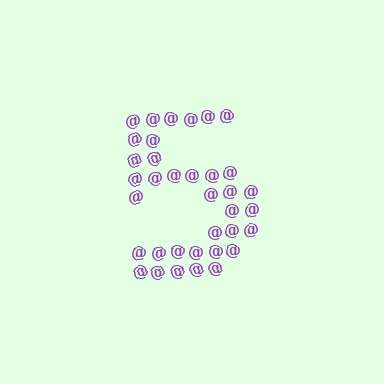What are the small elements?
The small elements are at signs.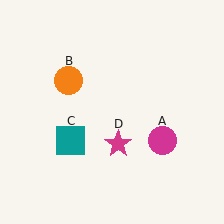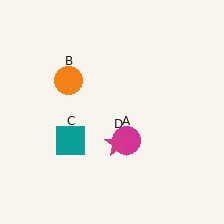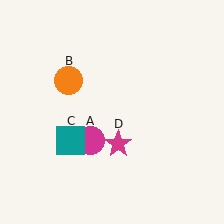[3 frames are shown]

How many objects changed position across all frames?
1 object changed position: magenta circle (object A).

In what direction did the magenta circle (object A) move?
The magenta circle (object A) moved left.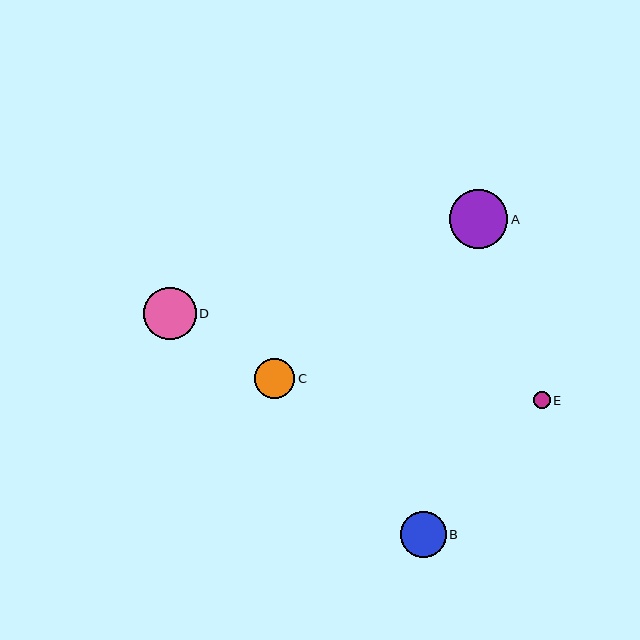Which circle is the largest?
Circle A is the largest with a size of approximately 59 pixels.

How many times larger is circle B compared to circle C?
Circle B is approximately 1.1 times the size of circle C.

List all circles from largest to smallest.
From largest to smallest: A, D, B, C, E.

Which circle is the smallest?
Circle E is the smallest with a size of approximately 16 pixels.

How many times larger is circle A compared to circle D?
Circle A is approximately 1.1 times the size of circle D.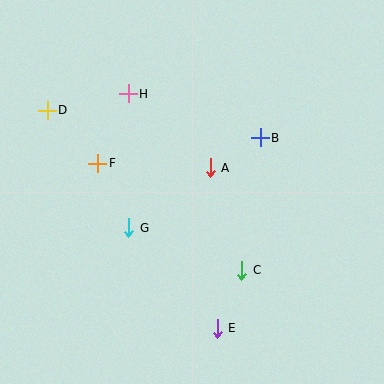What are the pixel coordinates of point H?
Point H is at (128, 94).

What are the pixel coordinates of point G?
Point G is at (129, 228).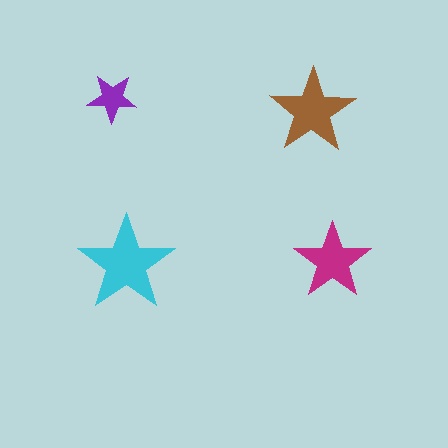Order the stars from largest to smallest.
the cyan one, the brown one, the magenta one, the purple one.